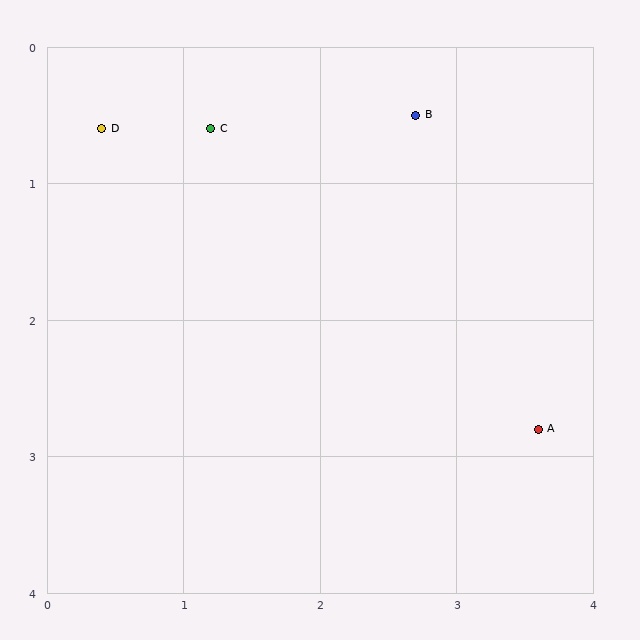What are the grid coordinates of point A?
Point A is at approximately (3.6, 2.8).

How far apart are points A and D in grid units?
Points A and D are about 3.9 grid units apart.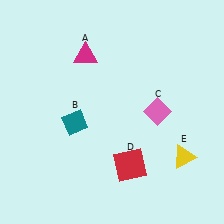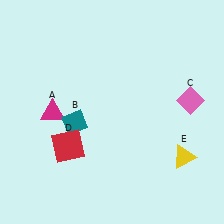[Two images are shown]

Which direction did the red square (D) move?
The red square (D) moved left.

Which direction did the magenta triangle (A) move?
The magenta triangle (A) moved down.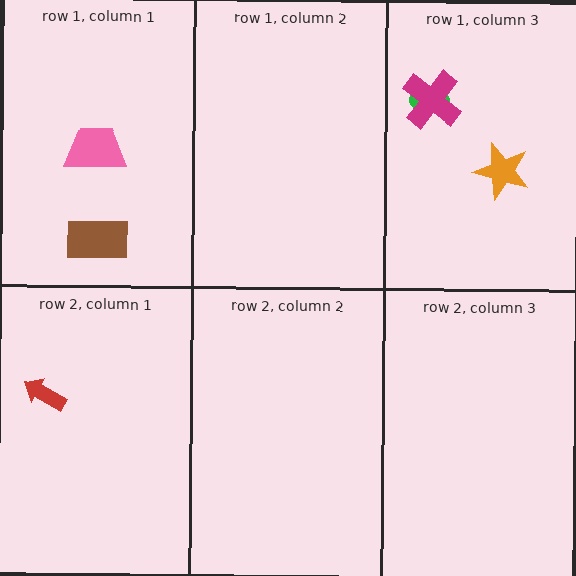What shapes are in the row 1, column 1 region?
The pink trapezoid, the brown rectangle.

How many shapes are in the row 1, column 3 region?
3.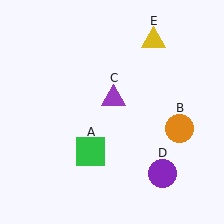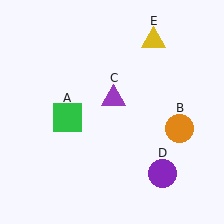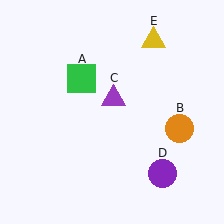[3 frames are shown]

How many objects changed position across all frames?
1 object changed position: green square (object A).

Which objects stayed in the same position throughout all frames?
Orange circle (object B) and purple triangle (object C) and purple circle (object D) and yellow triangle (object E) remained stationary.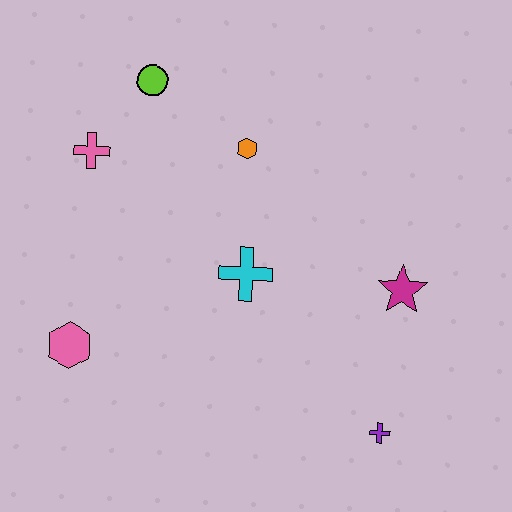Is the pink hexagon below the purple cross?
No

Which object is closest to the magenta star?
The purple cross is closest to the magenta star.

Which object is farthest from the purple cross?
The lime circle is farthest from the purple cross.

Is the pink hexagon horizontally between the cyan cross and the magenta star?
No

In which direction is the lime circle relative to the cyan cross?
The lime circle is above the cyan cross.